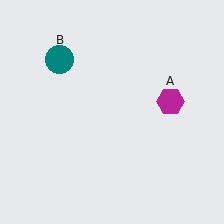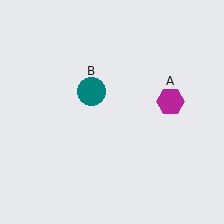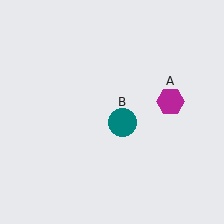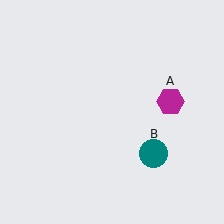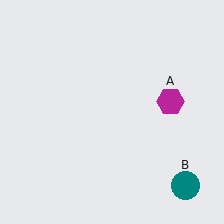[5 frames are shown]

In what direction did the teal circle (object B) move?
The teal circle (object B) moved down and to the right.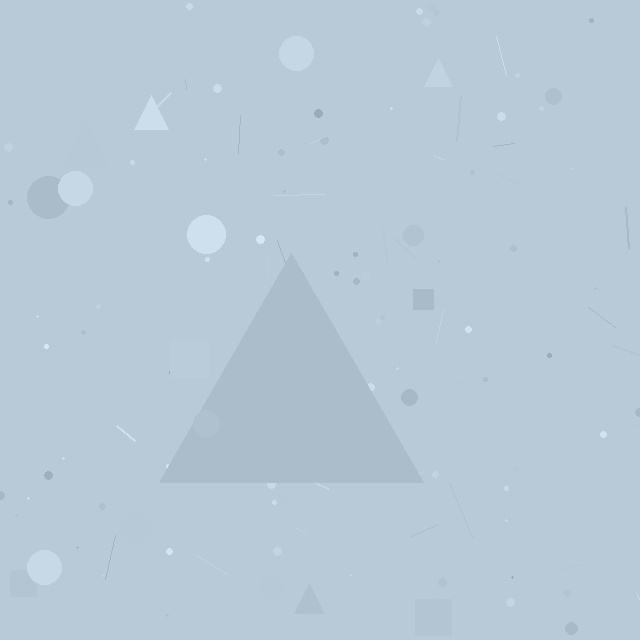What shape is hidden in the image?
A triangle is hidden in the image.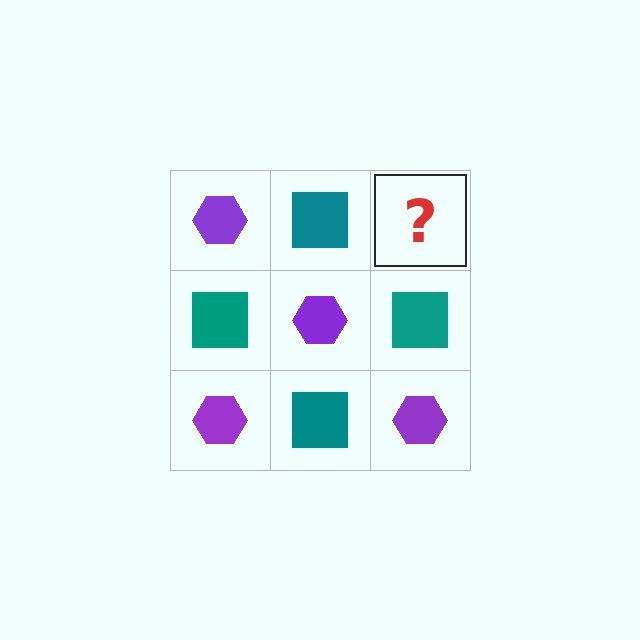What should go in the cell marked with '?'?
The missing cell should contain a purple hexagon.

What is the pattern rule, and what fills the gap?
The rule is that it alternates purple hexagon and teal square in a checkerboard pattern. The gap should be filled with a purple hexagon.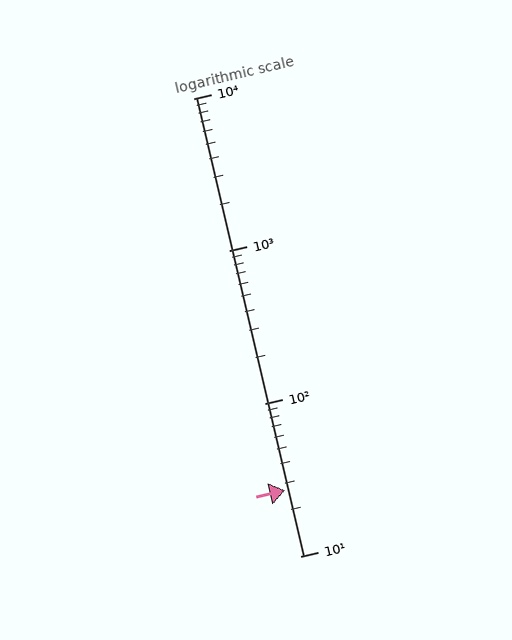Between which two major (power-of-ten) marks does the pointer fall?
The pointer is between 10 and 100.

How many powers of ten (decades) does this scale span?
The scale spans 3 decades, from 10 to 10000.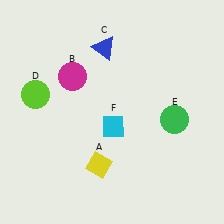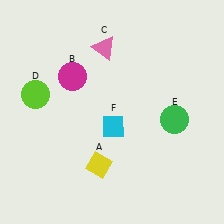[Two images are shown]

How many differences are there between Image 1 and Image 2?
There is 1 difference between the two images.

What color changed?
The triangle (C) changed from blue in Image 1 to pink in Image 2.